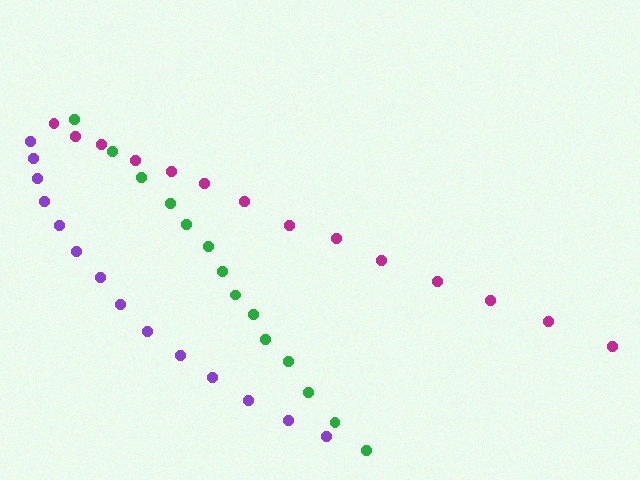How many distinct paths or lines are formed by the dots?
There are 3 distinct paths.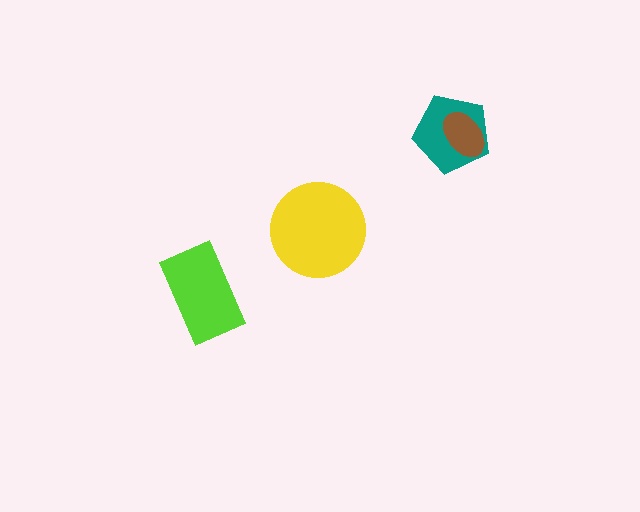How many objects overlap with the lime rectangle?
0 objects overlap with the lime rectangle.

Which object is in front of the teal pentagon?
The brown ellipse is in front of the teal pentagon.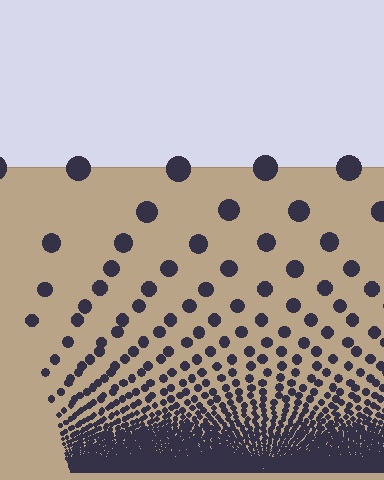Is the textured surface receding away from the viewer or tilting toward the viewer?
The surface appears to tilt toward the viewer. Texture elements get larger and sparser toward the top.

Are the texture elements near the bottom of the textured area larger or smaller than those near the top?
Smaller. The gradient is inverted — elements near the bottom are smaller and denser.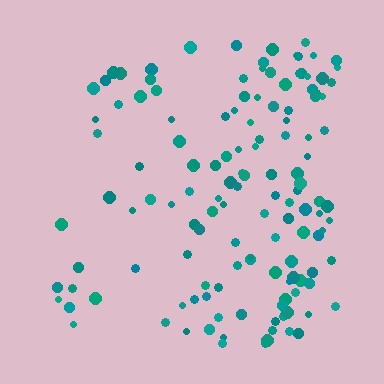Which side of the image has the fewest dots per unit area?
The left.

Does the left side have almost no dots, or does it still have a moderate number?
Still a moderate number, just noticeably fewer than the right.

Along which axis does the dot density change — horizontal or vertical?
Horizontal.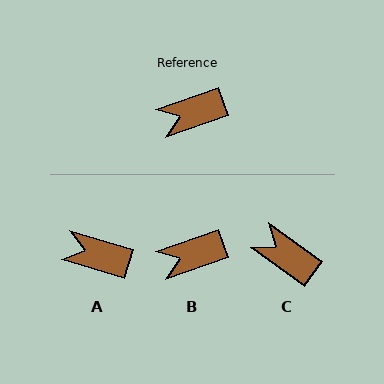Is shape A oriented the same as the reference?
No, it is off by about 36 degrees.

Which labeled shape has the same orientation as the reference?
B.